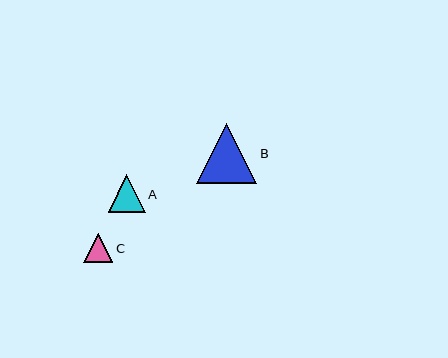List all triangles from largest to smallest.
From largest to smallest: B, A, C.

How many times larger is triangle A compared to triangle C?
Triangle A is approximately 1.3 times the size of triangle C.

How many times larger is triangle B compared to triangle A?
Triangle B is approximately 1.6 times the size of triangle A.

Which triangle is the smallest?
Triangle C is the smallest with a size of approximately 29 pixels.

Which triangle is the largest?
Triangle B is the largest with a size of approximately 60 pixels.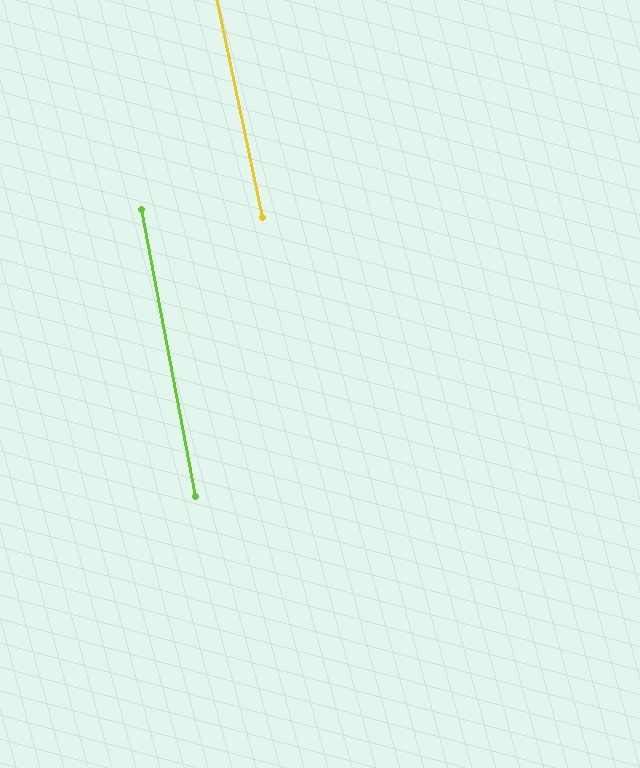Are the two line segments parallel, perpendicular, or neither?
Parallel — their directions differ by only 1.1°.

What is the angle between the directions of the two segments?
Approximately 1 degree.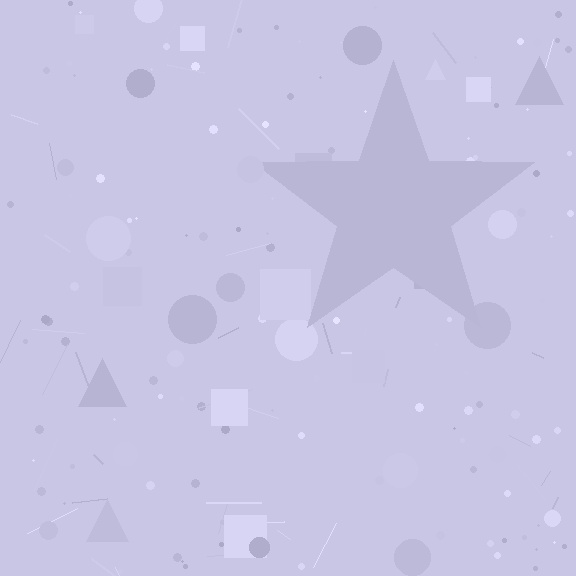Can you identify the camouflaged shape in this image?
The camouflaged shape is a star.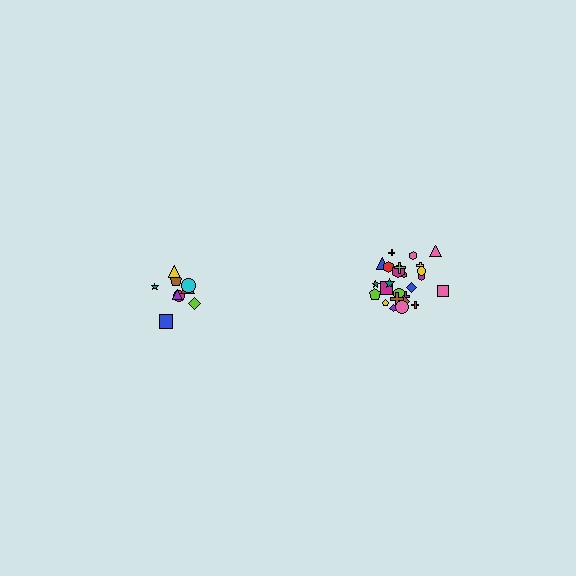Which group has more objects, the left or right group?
The right group.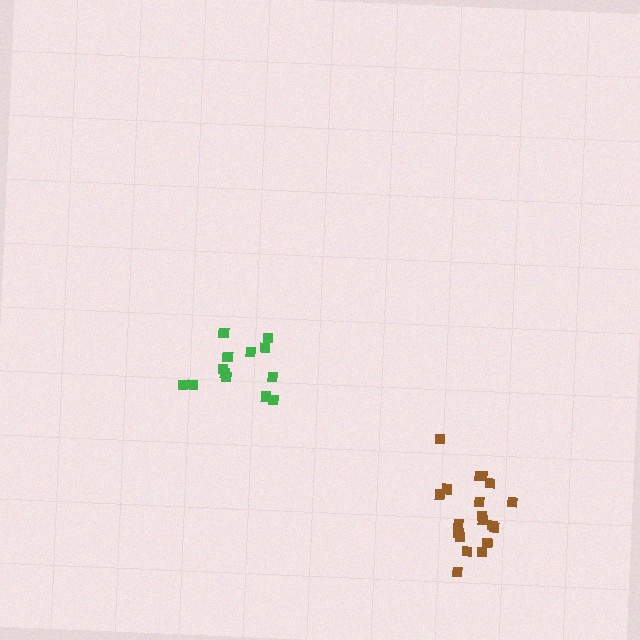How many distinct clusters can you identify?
There are 2 distinct clusters.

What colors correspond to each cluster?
The clusters are colored: green, brown.